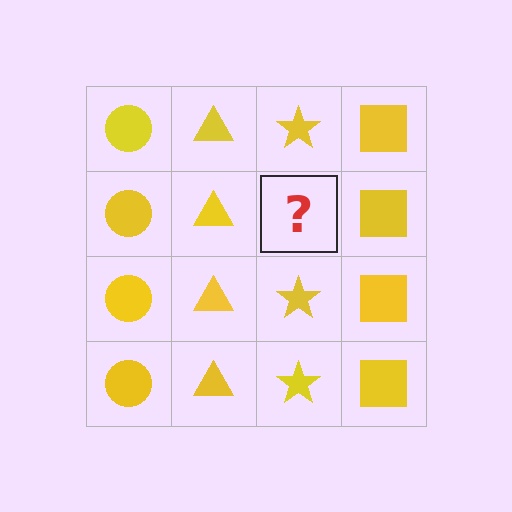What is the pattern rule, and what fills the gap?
The rule is that each column has a consistent shape. The gap should be filled with a yellow star.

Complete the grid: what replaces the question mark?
The question mark should be replaced with a yellow star.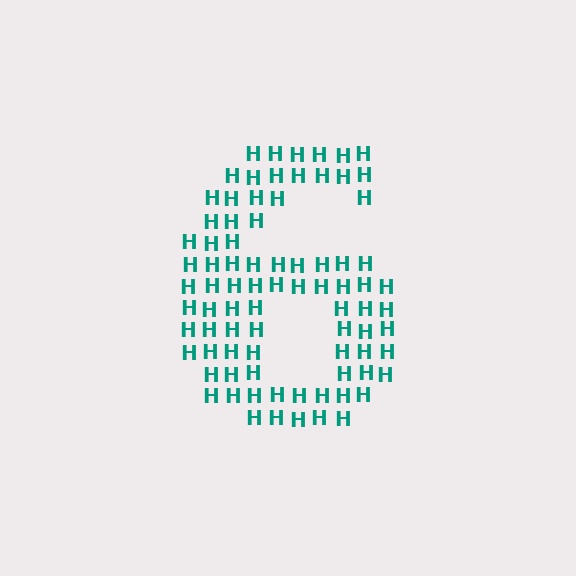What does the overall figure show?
The overall figure shows the digit 6.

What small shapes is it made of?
It is made of small letter H's.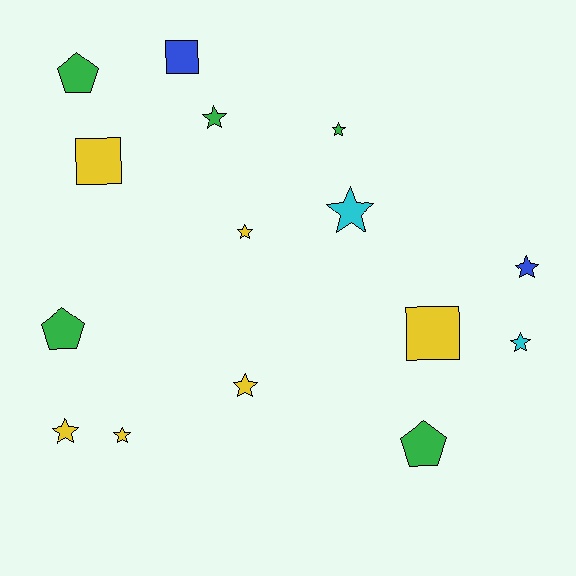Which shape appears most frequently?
Star, with 9 objects.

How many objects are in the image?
There are 15 objects.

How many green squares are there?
There are no green squares.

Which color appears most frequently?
Yellow, with 6 objects.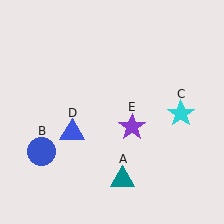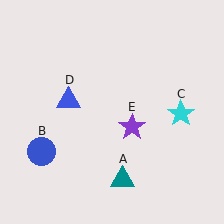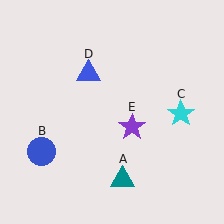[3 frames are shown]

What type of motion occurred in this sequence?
The blue triangle (object D) rotated clockwise around the center of the scene.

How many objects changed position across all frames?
1 object changed position: blue triangle (object D).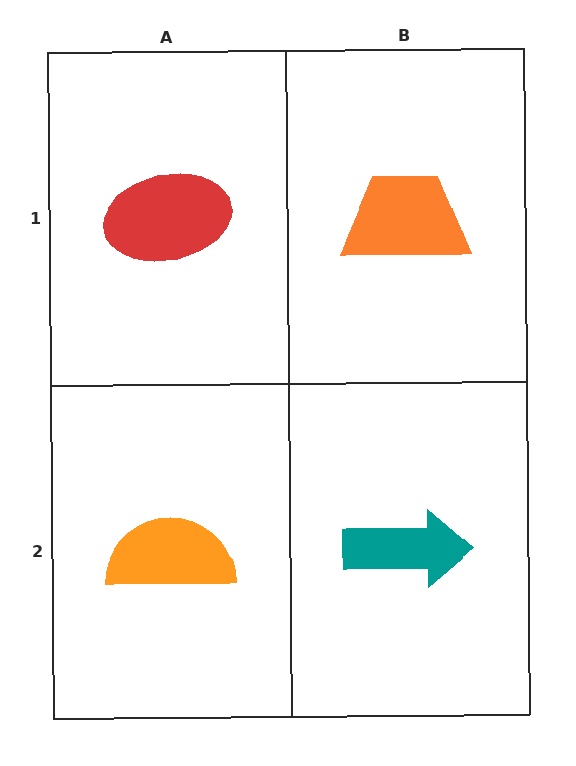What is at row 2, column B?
A teal arrow.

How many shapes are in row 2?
2 shapes.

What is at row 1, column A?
A red ellipse.